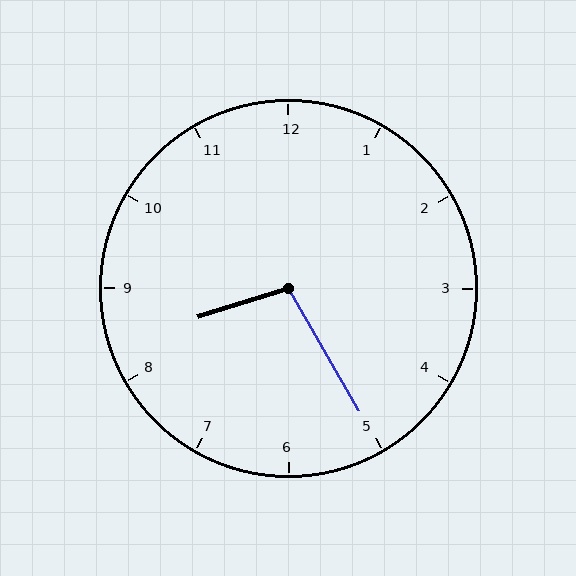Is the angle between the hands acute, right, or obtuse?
It is obtuse.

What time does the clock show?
8:25.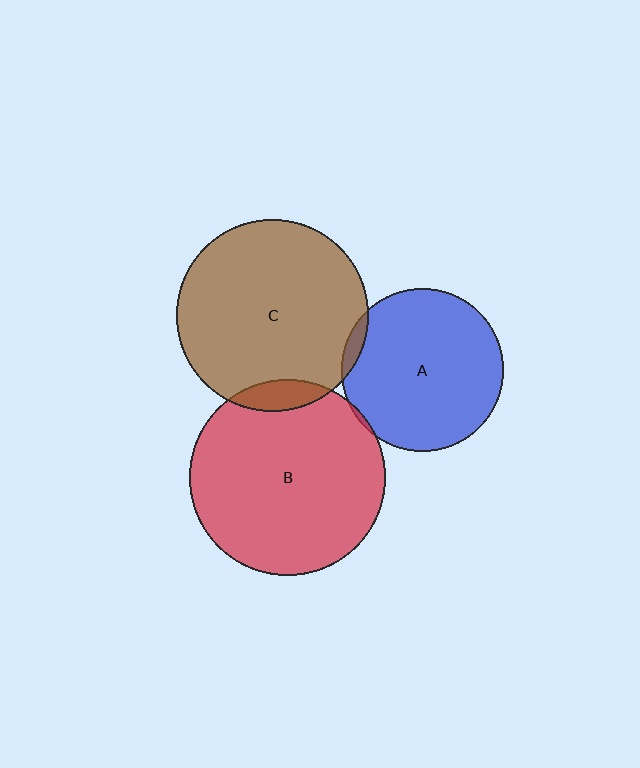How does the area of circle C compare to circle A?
Approximately 1.4 times.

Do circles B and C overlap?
Yes.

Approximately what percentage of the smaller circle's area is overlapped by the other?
Approximately 10%.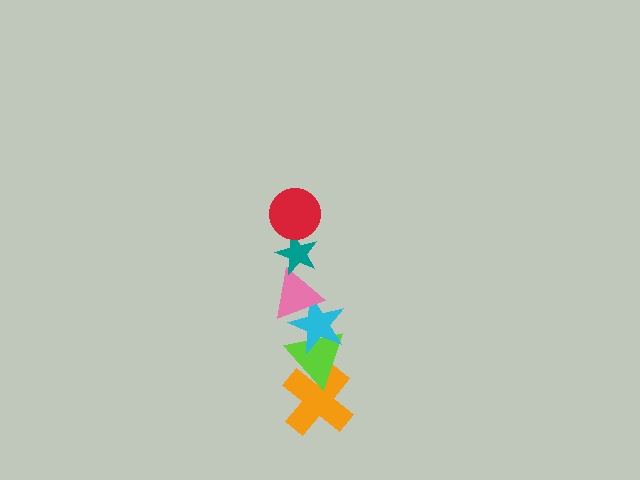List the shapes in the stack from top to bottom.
From top to bottom: the red circle, the teal star, the pink triangle, the cyan star, the lime triangle, the orange cross.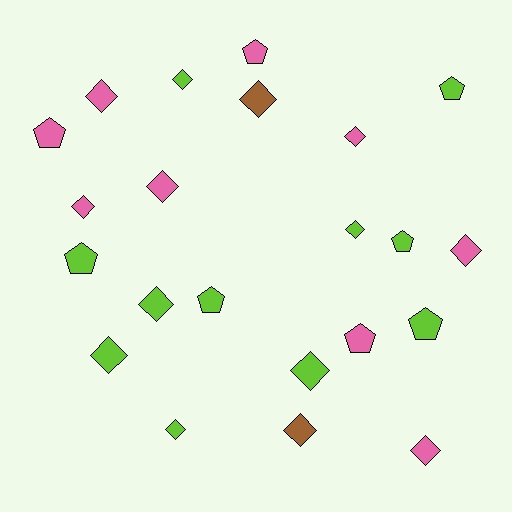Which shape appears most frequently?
Diamond, with 14 objects.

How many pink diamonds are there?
There are 6 pink diamonds.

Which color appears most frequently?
Lime, with 11 objects.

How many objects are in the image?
There are 22 objects.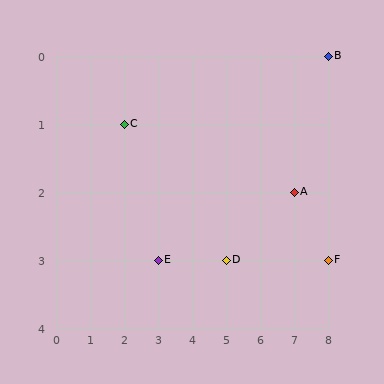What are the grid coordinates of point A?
Point A is at grid coordinates (7, 2).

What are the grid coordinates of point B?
Point B is at grid coordinates (8, 0).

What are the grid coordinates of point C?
Point C is at grid coordinates (2, 1).